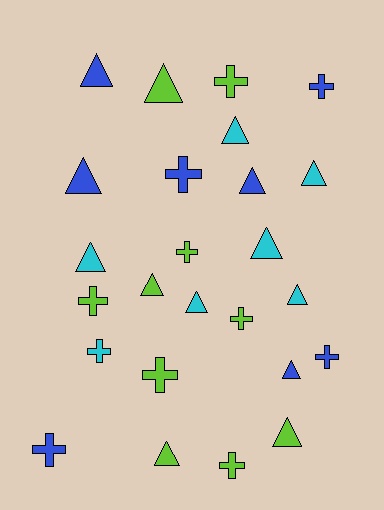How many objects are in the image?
There are 25 objects.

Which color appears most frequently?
Lime, with 10 objects.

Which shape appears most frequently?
Triangle, with 14 objects.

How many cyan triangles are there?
There are 6 cyan triangles.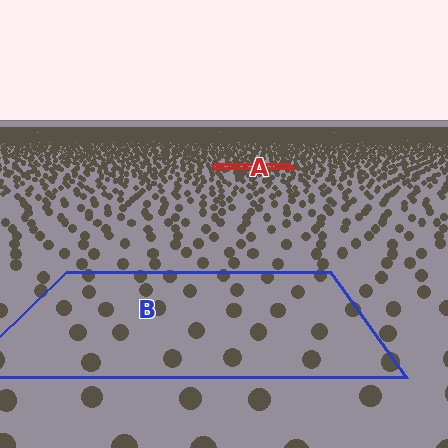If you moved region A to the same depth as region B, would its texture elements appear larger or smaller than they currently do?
They would appear larger. At a closer depth, the same texture elements are projected at a bigger on-screen size.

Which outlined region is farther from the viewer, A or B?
Region A is farther from the viewer — the texture elements inside it appear smaller and more densely packed.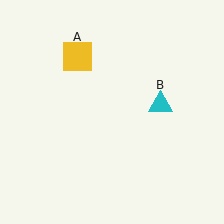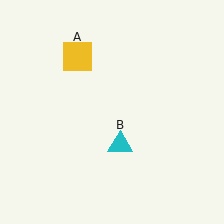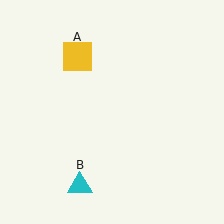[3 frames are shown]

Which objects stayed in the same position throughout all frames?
Yellow square (object A) remained stationary.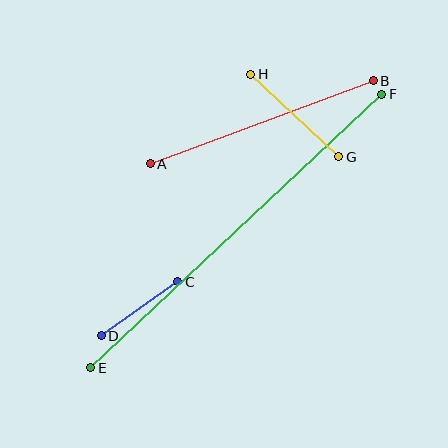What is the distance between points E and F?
The distance is approximately 399 pixels.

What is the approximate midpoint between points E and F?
The midpoint is at approximately (236, 231) pixels.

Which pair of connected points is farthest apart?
Points E and F are farthest apart.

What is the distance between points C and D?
The distance is approximately 94 pixels.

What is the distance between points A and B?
The distance is approximately 238 pixels.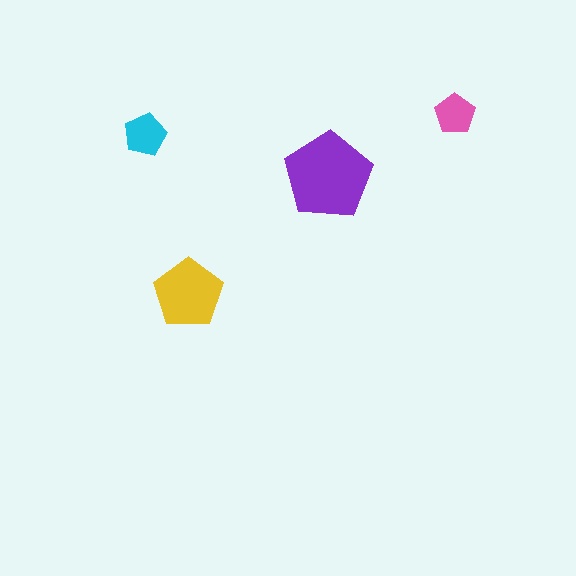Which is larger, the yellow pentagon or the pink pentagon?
The yellow one.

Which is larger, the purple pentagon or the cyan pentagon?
The purple one.